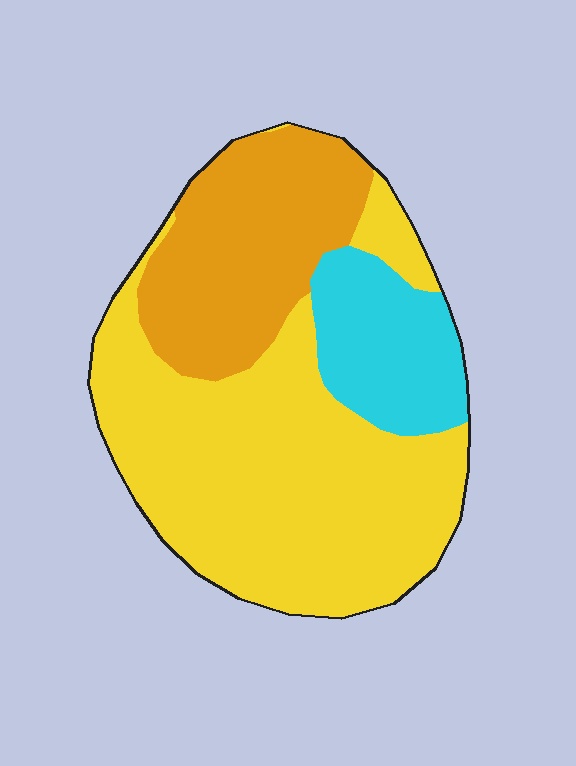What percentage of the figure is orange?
Orange takes up about one quarter (1/4) of the figure.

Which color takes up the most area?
Yellow, at roughly 55%.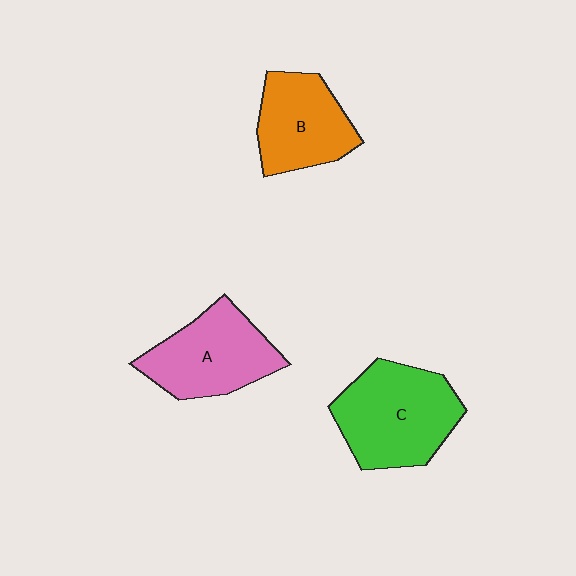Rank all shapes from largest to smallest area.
From largest to smallest: C (green), A (pink), B (orange).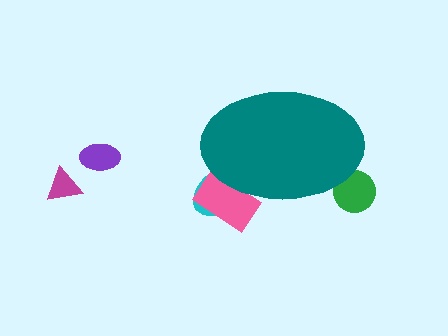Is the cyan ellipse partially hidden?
Yes, the cyan ellipse is partially hidden behind the teal ellipse.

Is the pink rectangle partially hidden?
Yes, the pink rectangle is partially hidden behind the teal ellipse.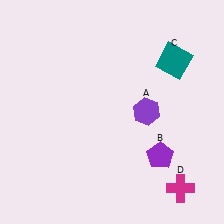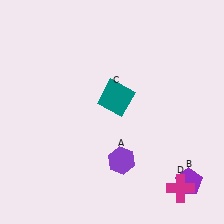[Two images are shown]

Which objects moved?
The objects that moved are: the purple hexagon (A), the purple pentagon (B), the teal square (C).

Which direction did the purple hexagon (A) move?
The purple hexagon (A) moved down.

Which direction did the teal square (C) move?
The teal square (C) moved left.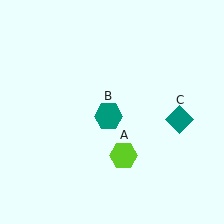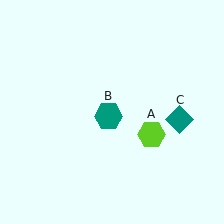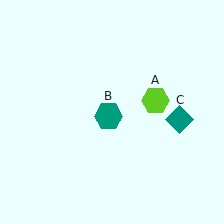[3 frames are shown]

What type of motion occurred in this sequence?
The lime hexagon (object A) rotated counterclockwise around the center of the scene.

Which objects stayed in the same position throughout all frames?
Teal hexagon (object B) and teal diamond (object C) remained stationary.